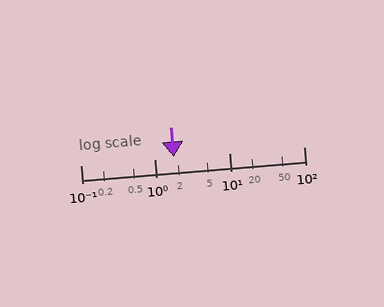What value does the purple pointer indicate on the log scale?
The pointer indicates approximately 1.8.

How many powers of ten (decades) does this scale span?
The scale spans 3 decades, from 0.1 to 100.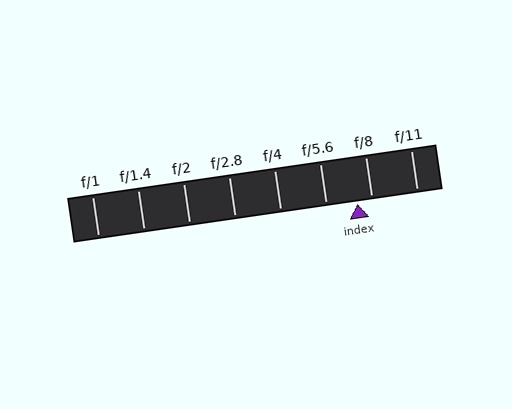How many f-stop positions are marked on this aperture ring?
There are 8 f-stop positions marked.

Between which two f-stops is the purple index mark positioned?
The index mark is between f/5.6 and f/8.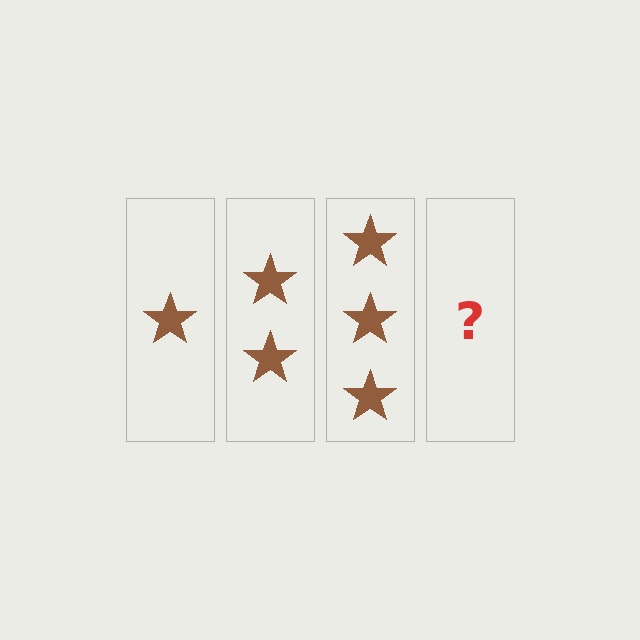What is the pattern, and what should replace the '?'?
The pattern is that each step adds one more star. The '?' should be 4 stars.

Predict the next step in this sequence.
The next step is 4 stars.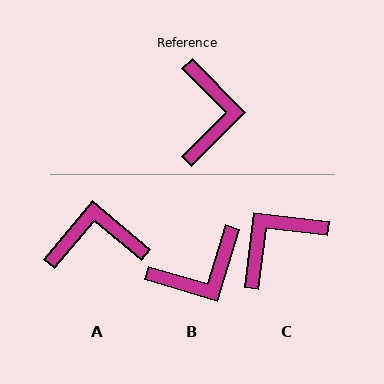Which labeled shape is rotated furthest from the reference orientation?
C, about 128 degrees away.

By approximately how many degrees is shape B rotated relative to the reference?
Approximately 62 degrees clockwise.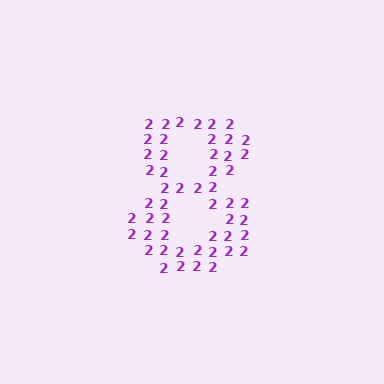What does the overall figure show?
The overall figure shows the digit 8.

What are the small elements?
The small elements are digit 2's.